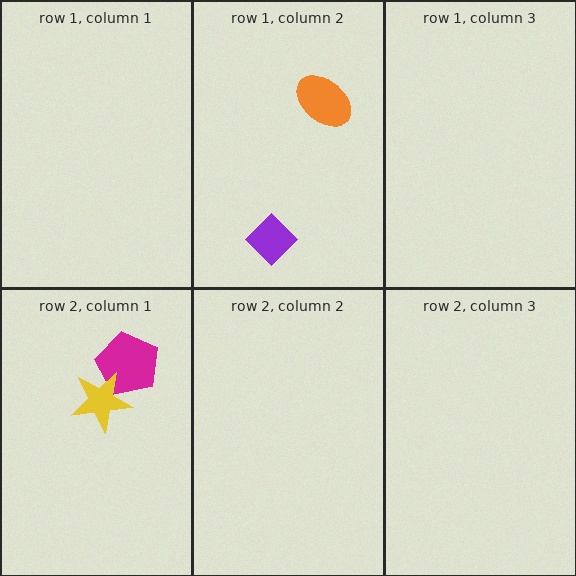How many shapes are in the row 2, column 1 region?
2.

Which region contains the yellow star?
The row 2, column 1 region.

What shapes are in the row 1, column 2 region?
The purple diamond, the orange ellipse.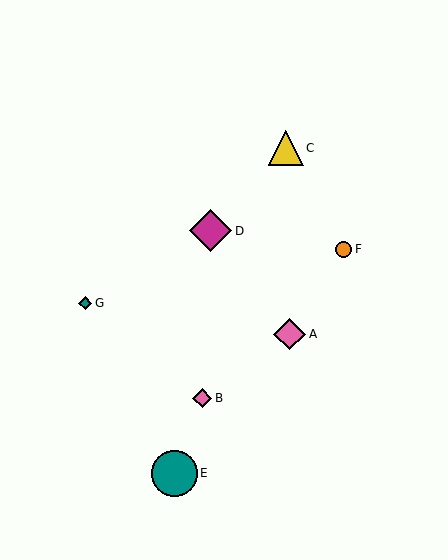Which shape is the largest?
The teal circle (labeled E) is the largest.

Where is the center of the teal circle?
The center of the teal circle is at (174, 473).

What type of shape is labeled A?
Shape A is a pink diamond.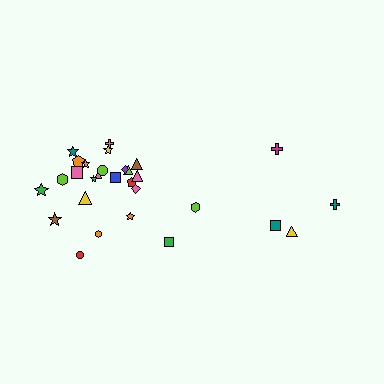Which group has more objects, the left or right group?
The left group.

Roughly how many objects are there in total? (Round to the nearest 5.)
Roughly 30 objects in total.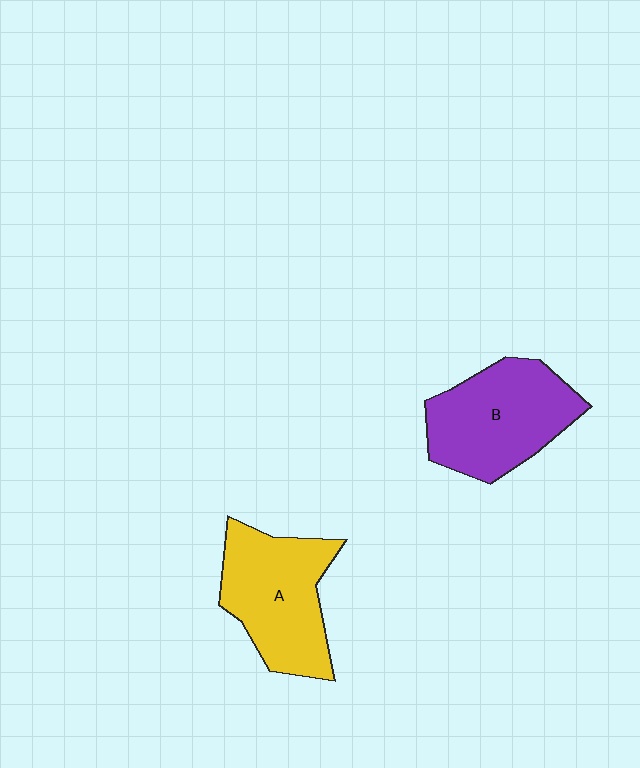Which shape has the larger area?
Shape B (purple).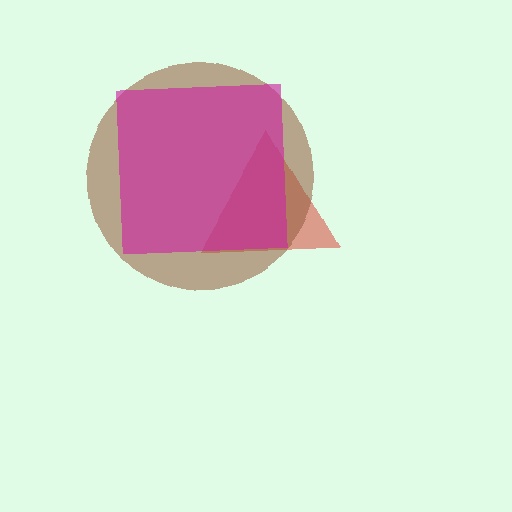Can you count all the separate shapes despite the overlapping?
Yes, there are 3 separate shapes.